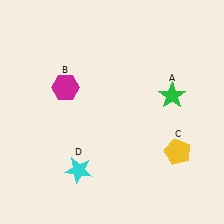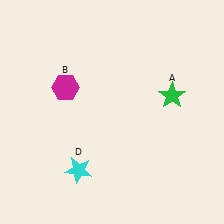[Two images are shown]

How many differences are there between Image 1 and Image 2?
There is 1 difference between the two images.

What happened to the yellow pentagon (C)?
The yellow pentagon (C) was removed in Image 2. It was in the bottom-right area of Image 1.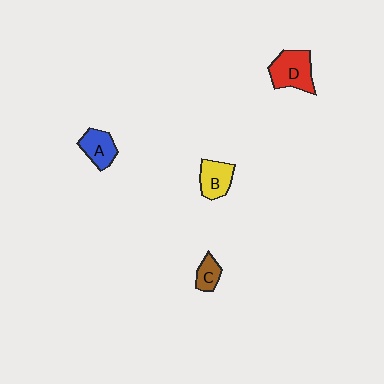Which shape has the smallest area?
Shape C (brown).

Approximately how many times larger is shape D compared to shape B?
Approximately 1.4 times.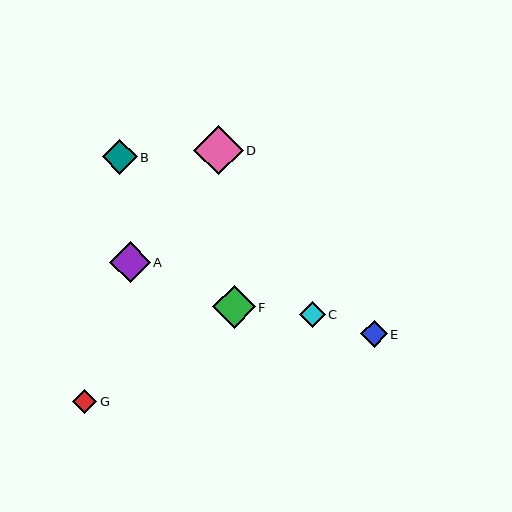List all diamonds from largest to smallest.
From largest to smallest: D, F, A, B, E, C, G.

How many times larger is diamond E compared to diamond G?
Diamond E is approximately 1.1 times the size of diamond G.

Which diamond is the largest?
Diamond D is the largest with a size of approximately 50 pixels.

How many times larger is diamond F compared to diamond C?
Diamond F is approximately 1.6 times the size of diamond C.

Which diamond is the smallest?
Diamond G is the smallest with a size of approximately 24 pixels.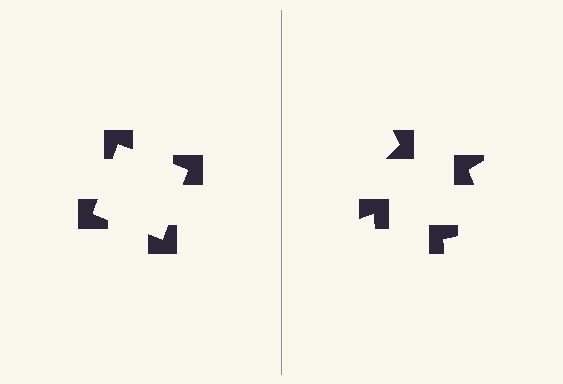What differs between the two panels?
The notched squares are positioned identically on both sides; only the wedge orientations differ. On the left they align to a square; on the right they are misaligned.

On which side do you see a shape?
An illusory square appears on the left side. On the right side the wedge cuts are rotated, so no coherent shape forms.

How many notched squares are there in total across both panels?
8 — 4 on each side.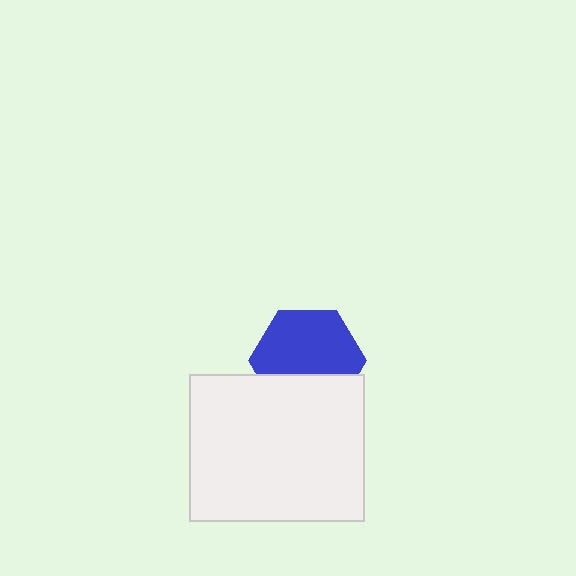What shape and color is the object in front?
The object in front is a white rectangle.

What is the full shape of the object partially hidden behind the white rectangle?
The partially hidden object is a blue hexagon.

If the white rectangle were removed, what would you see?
You would see the complete blue hexagon.